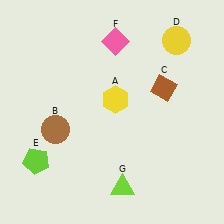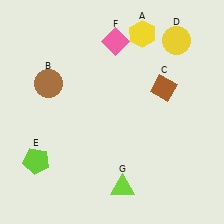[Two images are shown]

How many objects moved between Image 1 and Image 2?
2 objects moved between the two images.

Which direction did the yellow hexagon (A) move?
The yellow hexagon (A) moved up.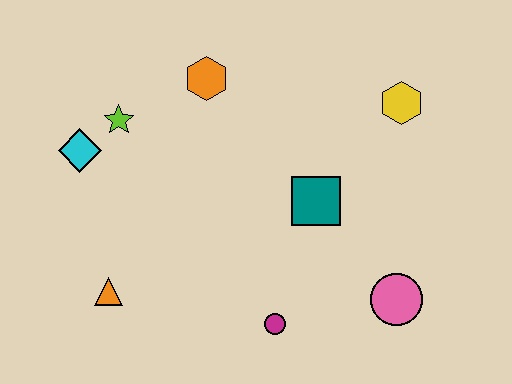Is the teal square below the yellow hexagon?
Yes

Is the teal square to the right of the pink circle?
No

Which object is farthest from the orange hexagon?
The pink circle is farthest from the orange hexagon.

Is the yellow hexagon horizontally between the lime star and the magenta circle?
No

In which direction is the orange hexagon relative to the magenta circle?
The orange hexagon is above the magenta circle.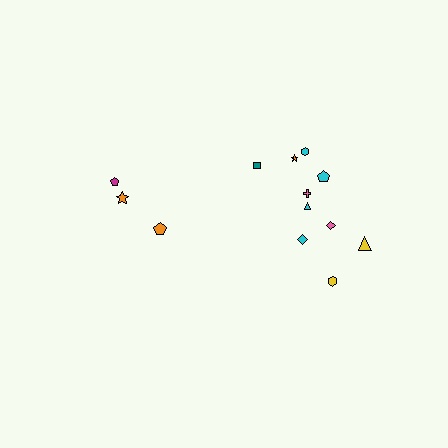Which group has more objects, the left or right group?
The right group.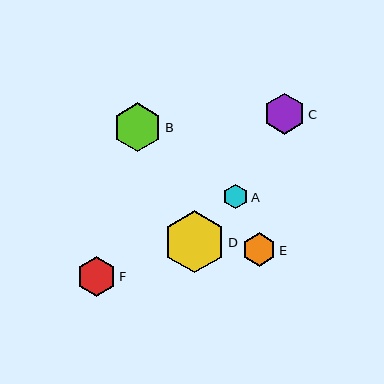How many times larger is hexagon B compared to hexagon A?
Hexagon B is approximately 2.0 times the size of hexagon A.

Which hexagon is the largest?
Hexagon D is the largest with a size of approximately 62 pixels.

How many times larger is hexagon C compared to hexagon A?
Hexagon C is approximately 1.6 times the size of hexagon A.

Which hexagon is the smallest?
Hexagon A is the smallest with a size of approximately 25 pixels.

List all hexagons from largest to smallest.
From largest to smallest: D, B, C, F, E, A.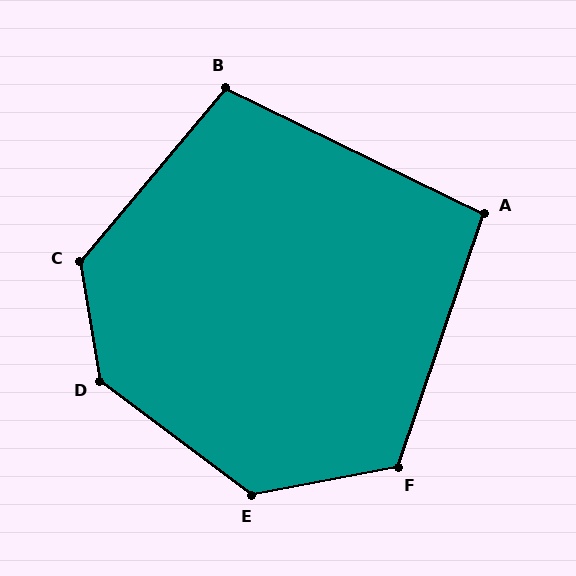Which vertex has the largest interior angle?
D, at approximately 136 degrees.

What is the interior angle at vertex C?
Approximately 131 degrees (obtuse).